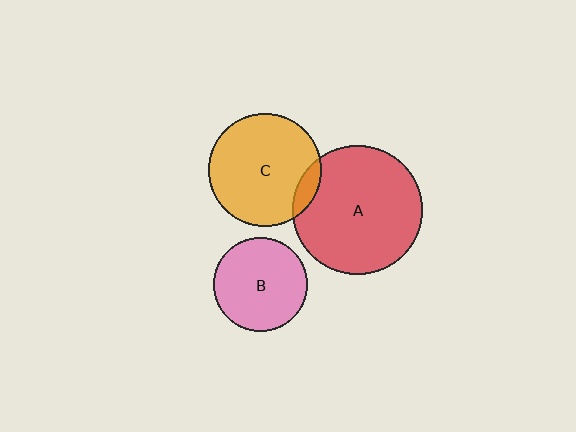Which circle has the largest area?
Circle A (red).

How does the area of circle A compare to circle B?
Approximately 1.9 times.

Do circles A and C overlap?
Yes.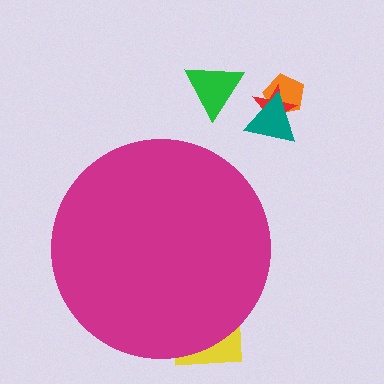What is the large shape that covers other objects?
A magenta circle.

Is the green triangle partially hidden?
No, the green triangle is fully visible.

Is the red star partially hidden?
No, the red star is fully visible.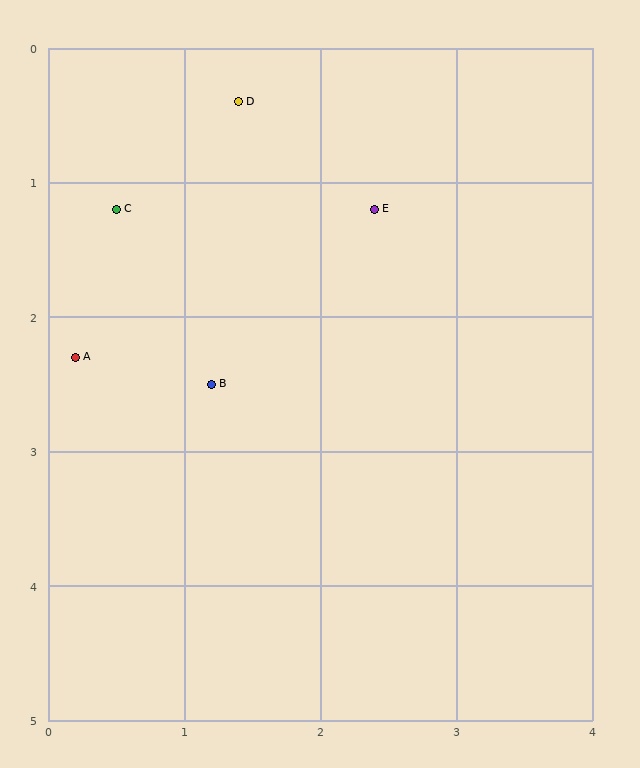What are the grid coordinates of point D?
Point D is at approximately (1.4, 0.4).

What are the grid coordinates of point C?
Point C is at approximately (0.5, 1.2).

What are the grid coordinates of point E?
Point E is at approximately (2.4, 1.2).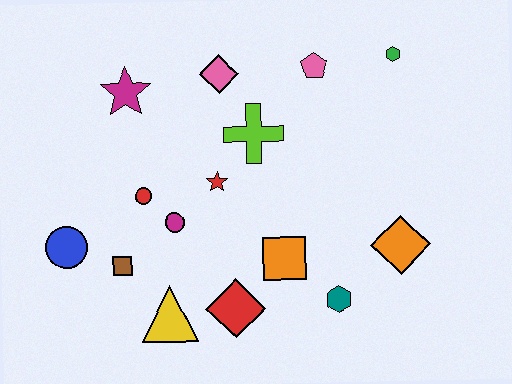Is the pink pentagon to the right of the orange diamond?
No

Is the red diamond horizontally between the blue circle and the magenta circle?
No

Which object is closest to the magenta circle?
The red circle is closest to the magenta circle.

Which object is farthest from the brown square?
The green hexagon is farthest from the brown square.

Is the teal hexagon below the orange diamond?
Yes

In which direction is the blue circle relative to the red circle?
The blue circle is to the left of the red circle.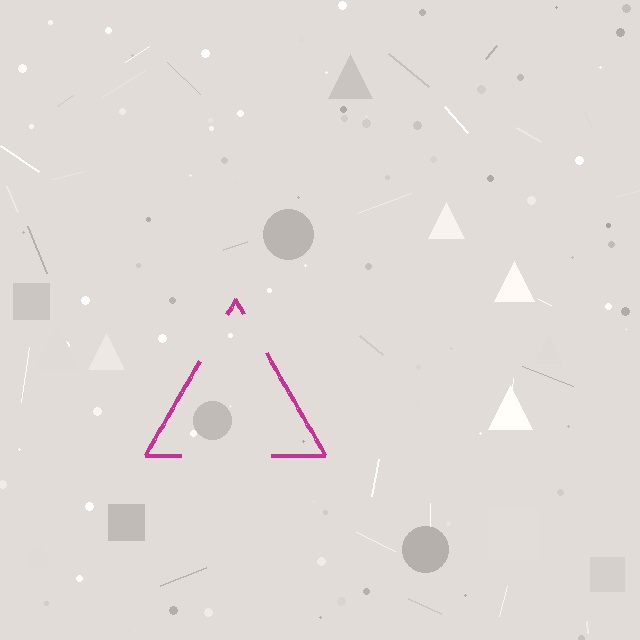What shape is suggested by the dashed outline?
The dashed outline suggests a triangle.